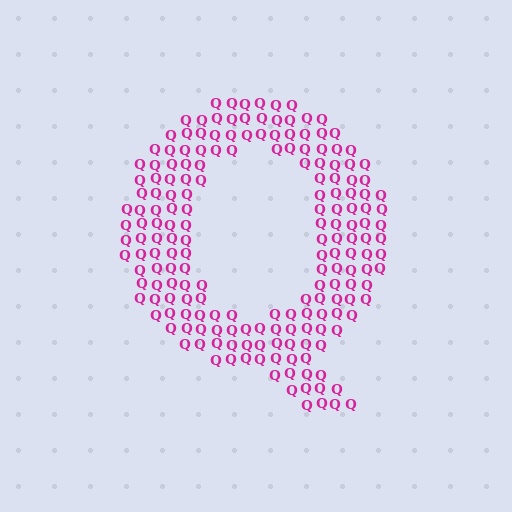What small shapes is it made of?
It is made of small letter Q's.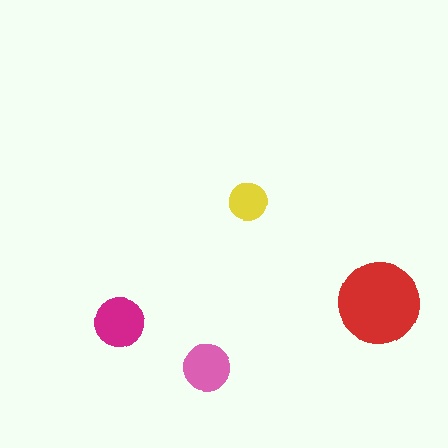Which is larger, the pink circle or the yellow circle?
The pink one.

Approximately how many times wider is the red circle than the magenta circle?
About 1.5 times wider.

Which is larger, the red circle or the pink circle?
The red one.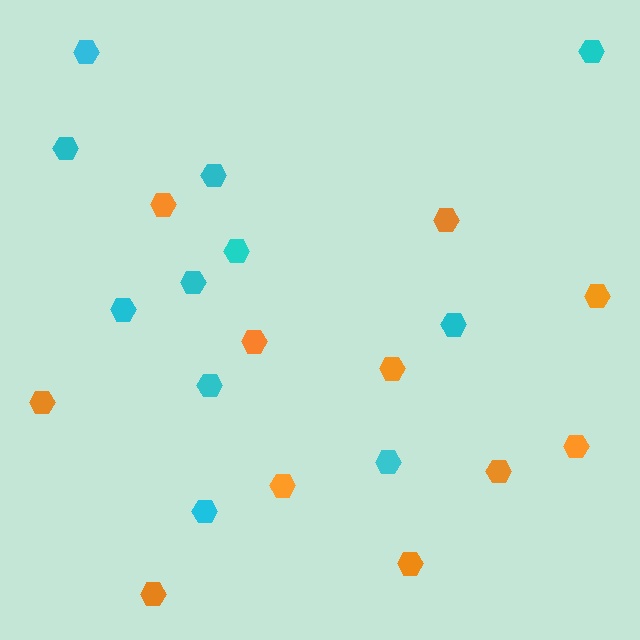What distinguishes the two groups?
There are 2 groups: one group of orange hexagons (11) and one group of cyan hexagons (11).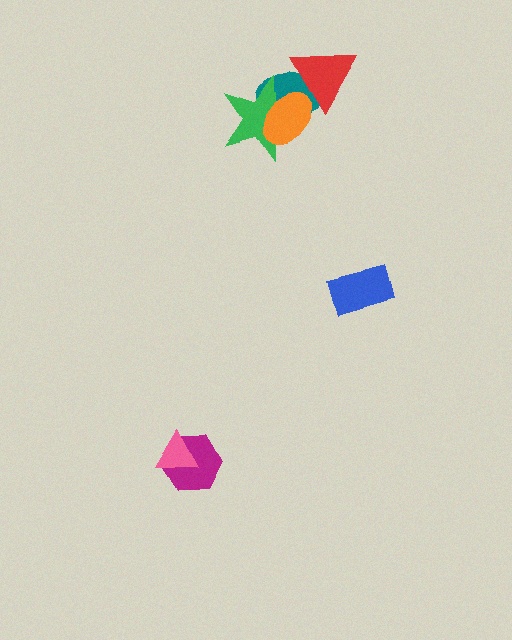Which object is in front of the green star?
The orange ellipse is in front of the green star.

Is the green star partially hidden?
Yes, it is partially covered by another shape.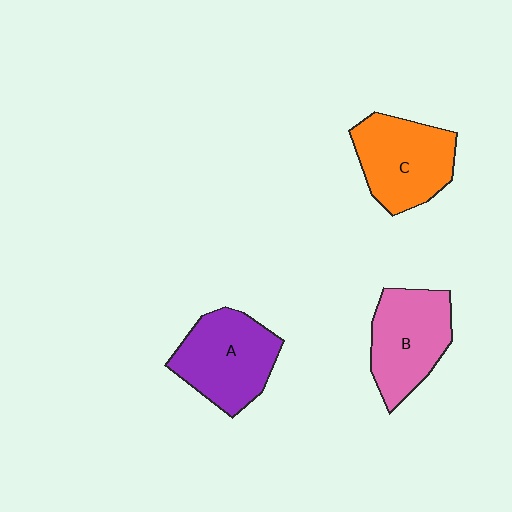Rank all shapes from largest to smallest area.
From largest to smallest: A (purple), C (orange), B (pink).